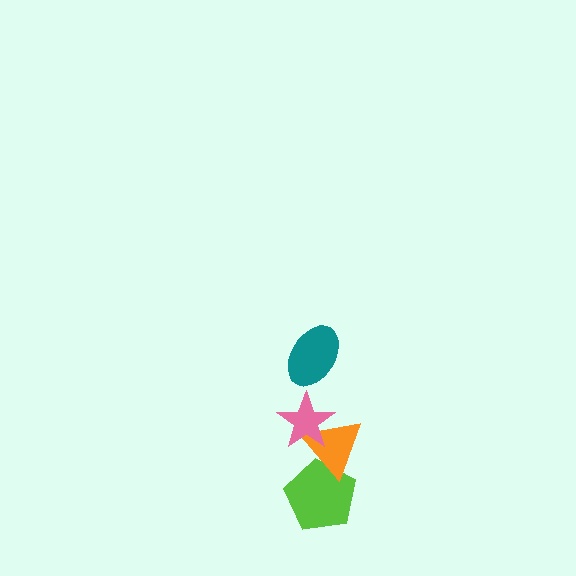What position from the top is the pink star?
The pink star is 2nd from the top.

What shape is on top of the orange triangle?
The pink star is on top of the orange triangle.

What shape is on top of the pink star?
The teal ellipse is on top of the pink star.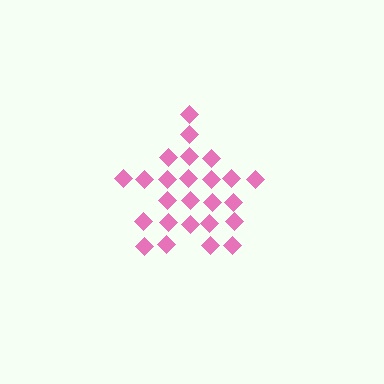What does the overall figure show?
The overall figure shows a star.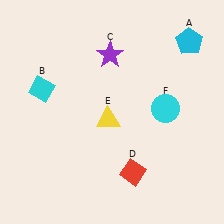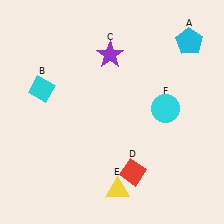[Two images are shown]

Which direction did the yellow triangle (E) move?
The yellow triangle (E) moved down.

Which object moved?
The yellow triangle (E) moved down.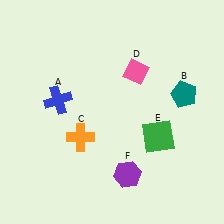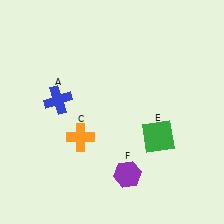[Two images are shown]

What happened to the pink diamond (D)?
The pink diamond (D) was removed in Image 2. It was in the top-right area of Image 1.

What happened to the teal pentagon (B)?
The teal pentagon (B) was removed in Image 2. It was in the top-right area of Image 1.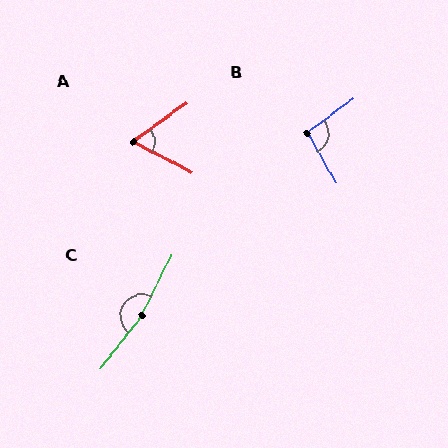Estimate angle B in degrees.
Approximately 97 degrees.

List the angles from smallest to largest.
A (63°), B (97°), C (169°).